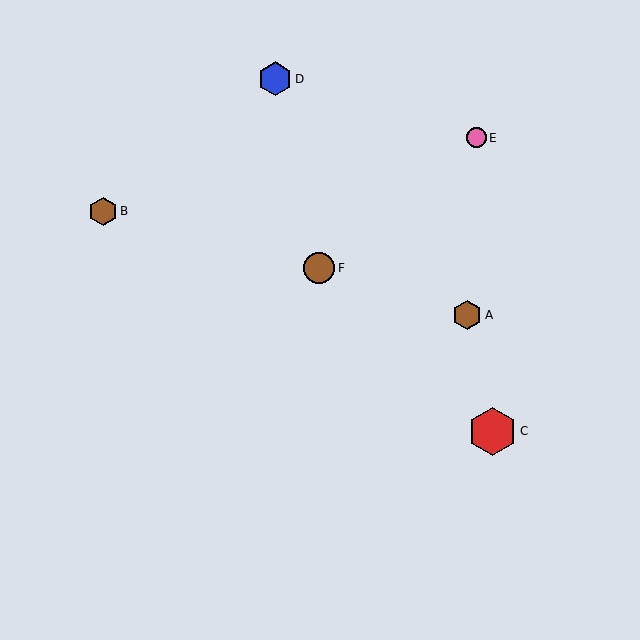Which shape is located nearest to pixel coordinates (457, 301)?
The brown hexagon (labeled A) at (467, 315) is nearest to that location.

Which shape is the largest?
The red hexagon (labeled C) is the largest.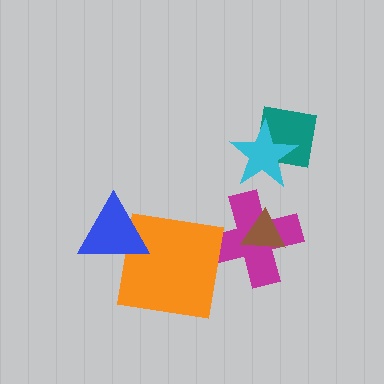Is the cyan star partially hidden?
No, no other shape covers it.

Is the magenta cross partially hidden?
Yes, it is partially covered by another shape.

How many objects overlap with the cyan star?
1 object overlaps with the cyan star.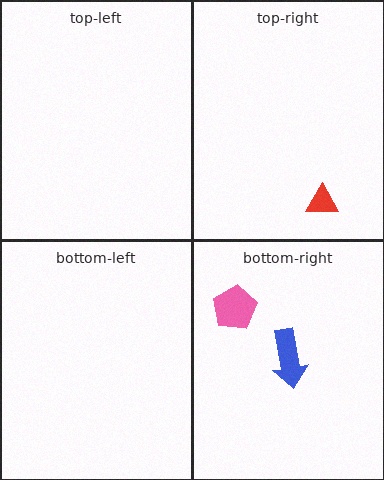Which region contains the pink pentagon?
The bottom-right region.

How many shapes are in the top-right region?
1.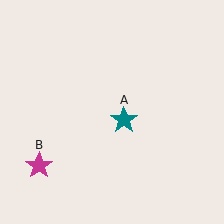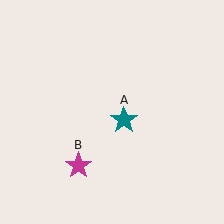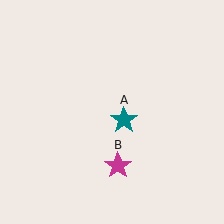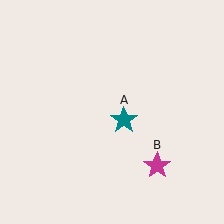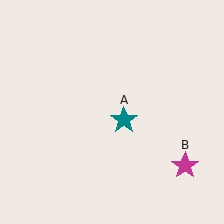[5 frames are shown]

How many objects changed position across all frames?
1 object changed position: magenta star (object B).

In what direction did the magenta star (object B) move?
The magenta star (object B) moved right.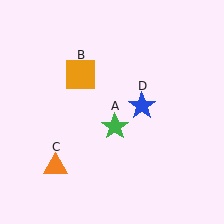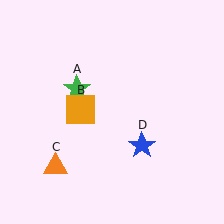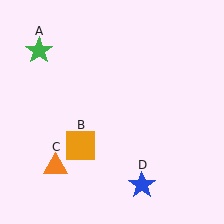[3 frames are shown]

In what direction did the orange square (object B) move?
The orange square (object B) moved down.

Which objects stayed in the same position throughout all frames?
Orange triangle (object C) remained stationary.